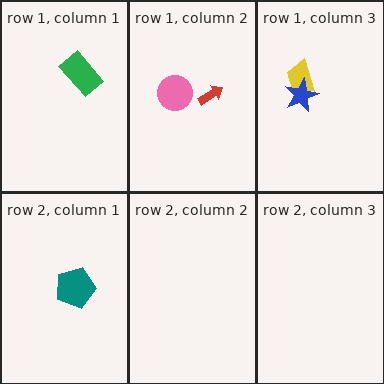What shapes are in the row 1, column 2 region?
The red arrow, the pink circle.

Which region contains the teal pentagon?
The row 2, column 1 region.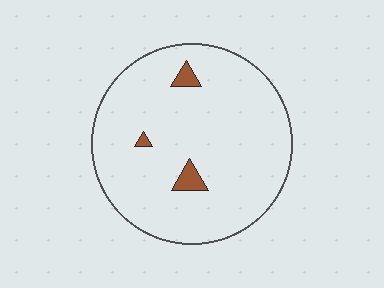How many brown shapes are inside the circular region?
3.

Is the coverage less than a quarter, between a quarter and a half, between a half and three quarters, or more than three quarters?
Less than a quarter.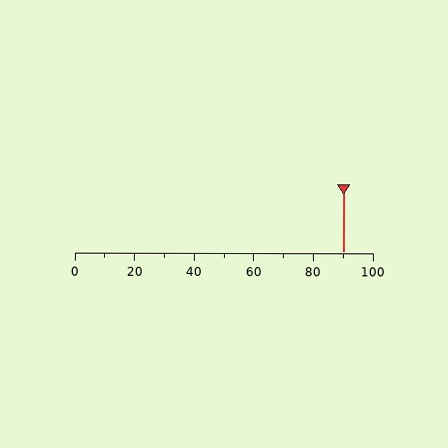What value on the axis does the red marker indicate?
The marker indicates approximately 90.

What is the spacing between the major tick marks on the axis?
The major ticks are spaced 20 apart.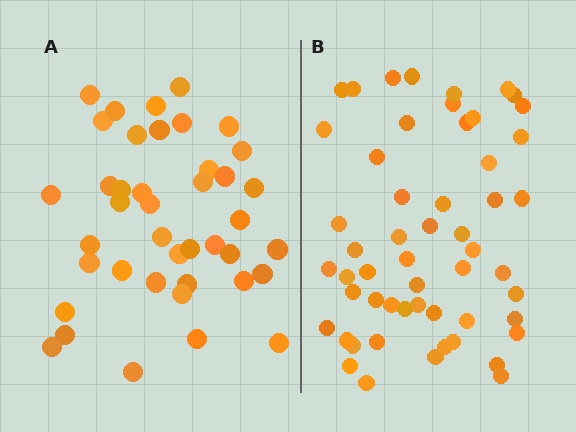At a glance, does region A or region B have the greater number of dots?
Region B (the right region) has more dots.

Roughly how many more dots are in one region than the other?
Region B has approximately 15 more dots than region A.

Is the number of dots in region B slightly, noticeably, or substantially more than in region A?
Region B has noticeably more, but not dramatically so. The ratio is roughly 1.3 to 1.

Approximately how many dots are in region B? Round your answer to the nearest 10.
About 50 dots. (The exact count is 54, which rounds to 50.)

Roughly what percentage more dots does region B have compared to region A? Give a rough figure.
About 30% more.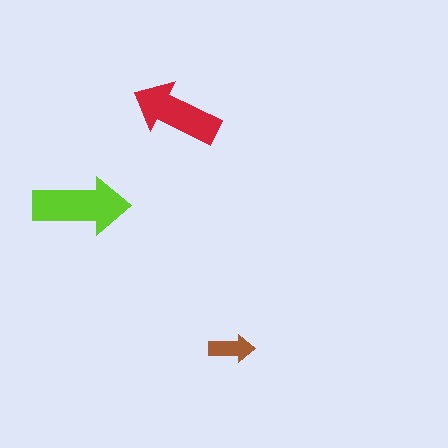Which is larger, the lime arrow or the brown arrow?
The lime one.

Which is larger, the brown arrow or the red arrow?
The red one.